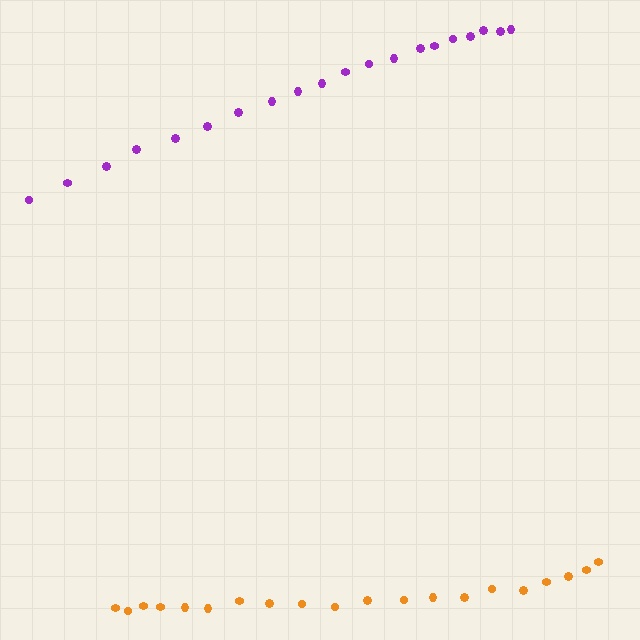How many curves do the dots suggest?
There are 2 distinct paths.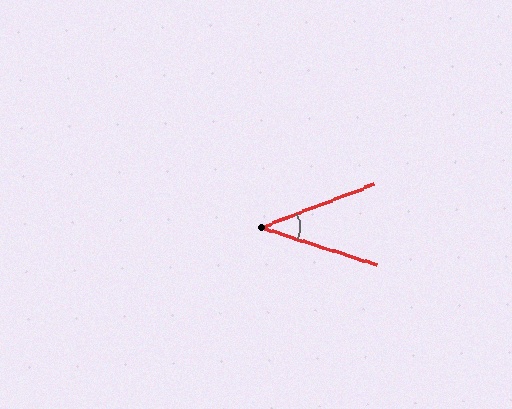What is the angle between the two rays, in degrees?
Approximately 39 degrees.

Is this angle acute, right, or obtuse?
It is acute.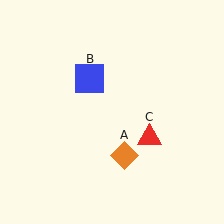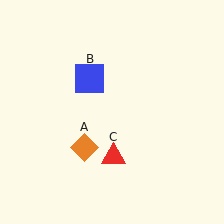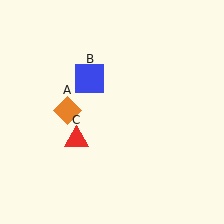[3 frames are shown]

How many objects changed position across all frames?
2 objects changed position: orange diamond (object A), red triangle (object C).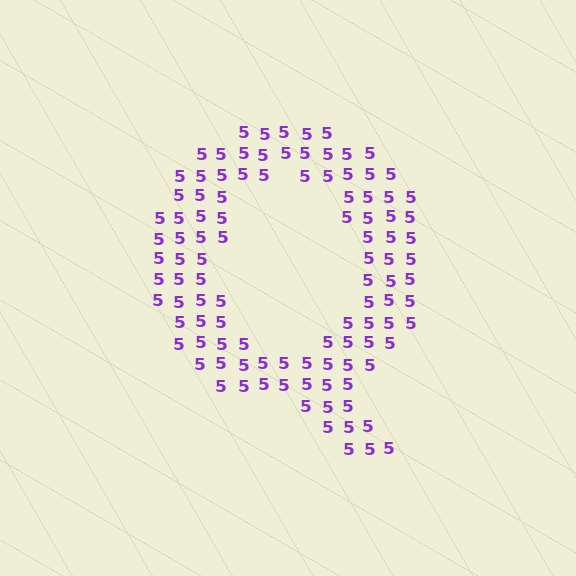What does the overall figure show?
The overall figure shows the letter Q.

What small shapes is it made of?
It is made of small digit 5's.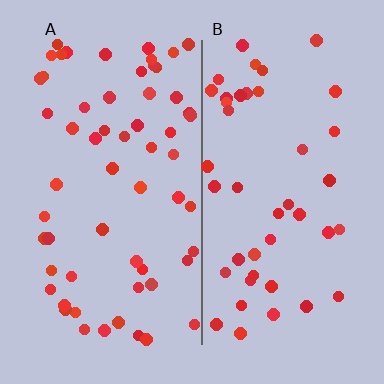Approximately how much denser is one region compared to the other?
Approximately 1.3× — region A over region B.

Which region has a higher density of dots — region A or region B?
A (the left).